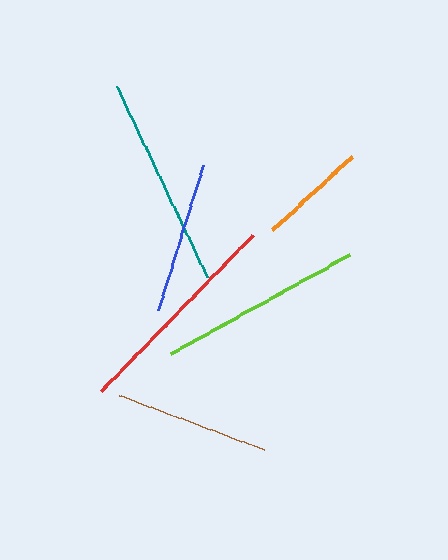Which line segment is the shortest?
The orange line is the shortest at approximately 109 pixels.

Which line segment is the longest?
The red line is the longest at approximately 217 pixels.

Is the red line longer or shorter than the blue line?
The red line is longer than the blue line.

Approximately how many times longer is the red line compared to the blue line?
The red line is approximately 1.4 times the length of the blue line.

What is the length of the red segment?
The red segment is approximately 217 pixels long.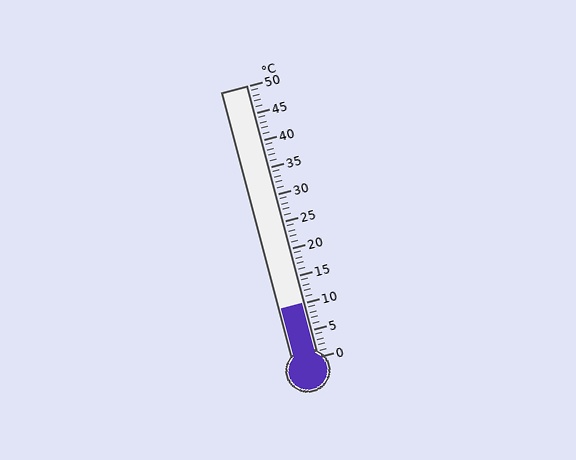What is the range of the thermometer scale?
The thermometer scale ranges from 0°C to 50°C.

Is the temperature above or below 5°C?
The temperature is above 5°C.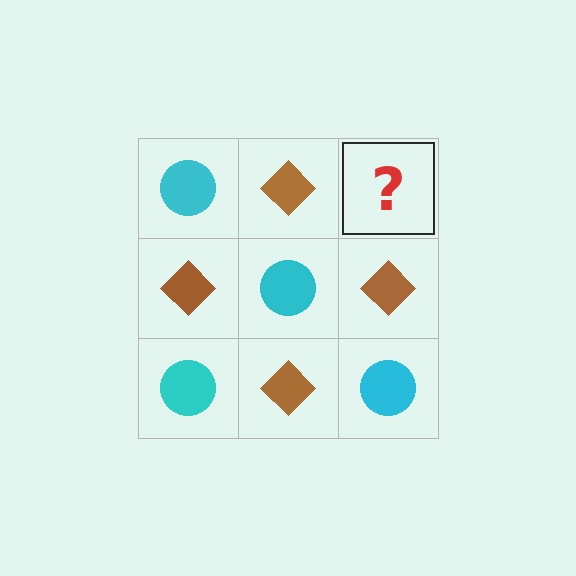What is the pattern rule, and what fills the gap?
The rule is that it alternates cyan circle and brown diamond in a checkerboard pattern. The gap should be filled with a cyan circle.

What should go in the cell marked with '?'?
The missing cell should contain a cyan circle.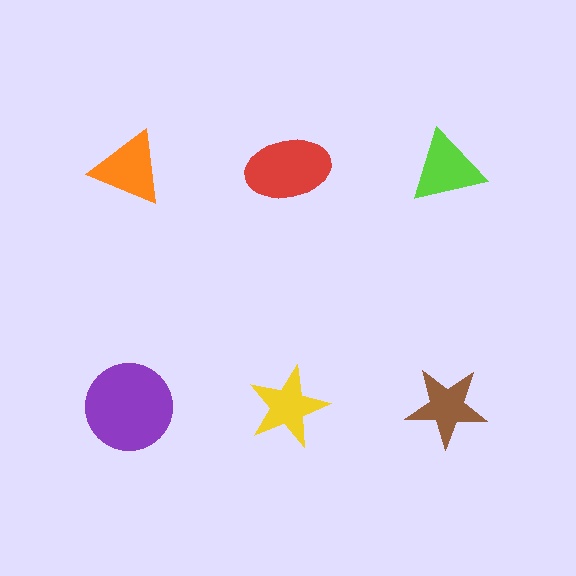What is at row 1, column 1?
An orange triangle.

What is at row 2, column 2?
A yellow star.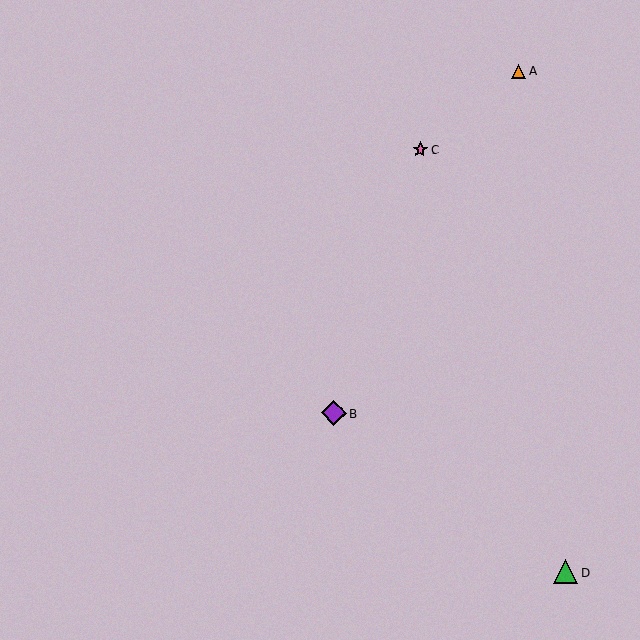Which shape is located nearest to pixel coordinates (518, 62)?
The orange triangle (labeled A) at (519, 72) is nearest to that location.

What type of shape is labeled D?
Shape D is a green triangle.